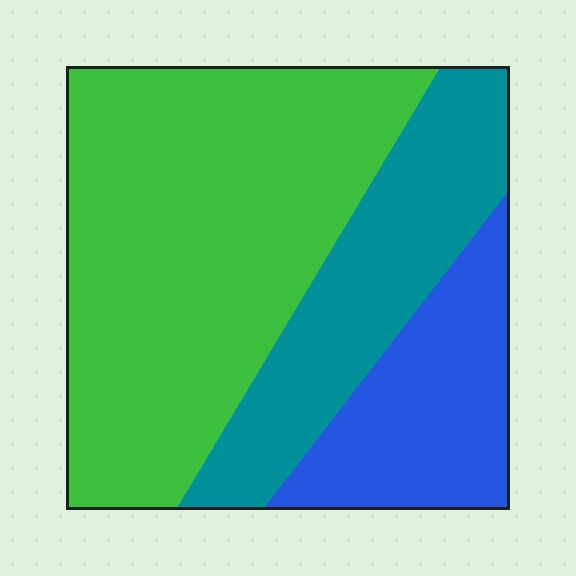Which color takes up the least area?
Blue, at roughly 20%.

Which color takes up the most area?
Green, at roughly 55%.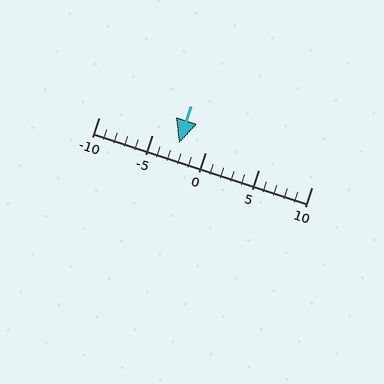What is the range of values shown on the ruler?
The ruler shows values from -10 to 10.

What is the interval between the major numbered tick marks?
The major tick marks are spaced 5 units apart.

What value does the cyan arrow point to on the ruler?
The cyan arrow points to approximately -2.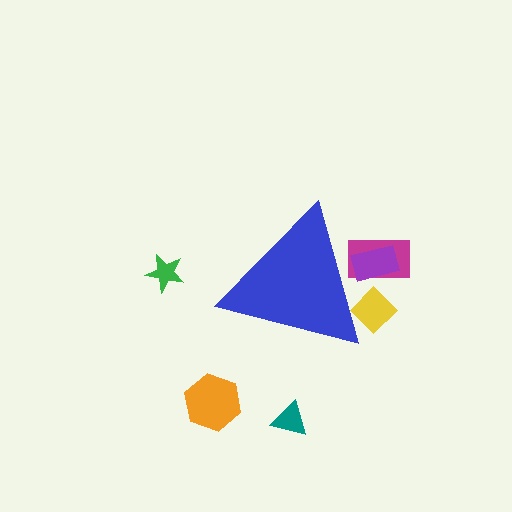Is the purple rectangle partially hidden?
Yes, the purple rectangle is partially hidden behind the blue triangle.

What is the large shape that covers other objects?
A blue triangle.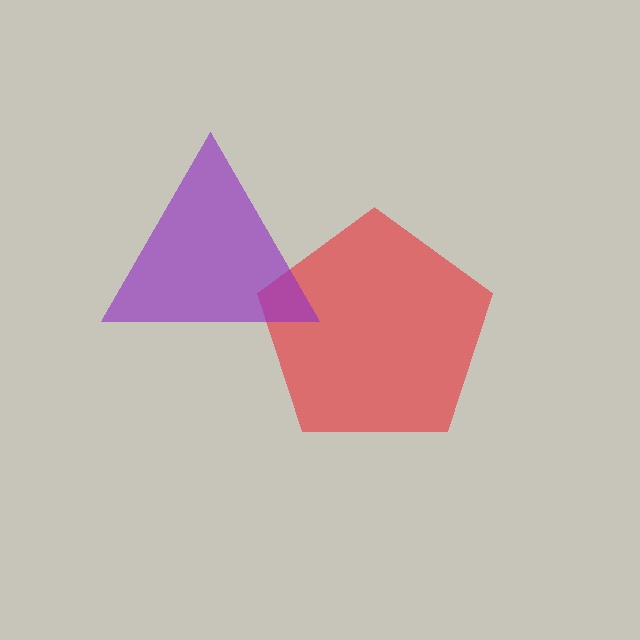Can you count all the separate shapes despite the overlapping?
Yes, there are 2 separate shapes.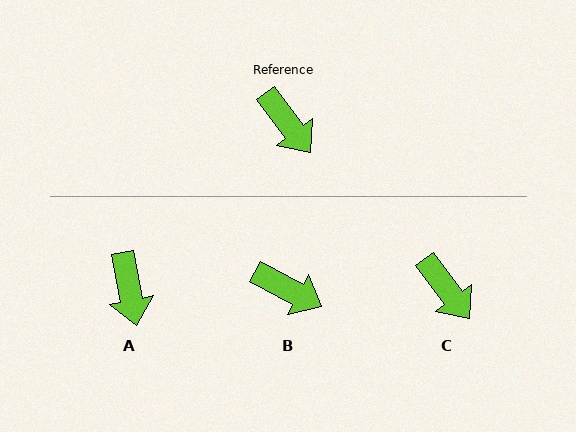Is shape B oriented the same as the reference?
No, it is off by about 25 degrees.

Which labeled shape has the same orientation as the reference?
C.